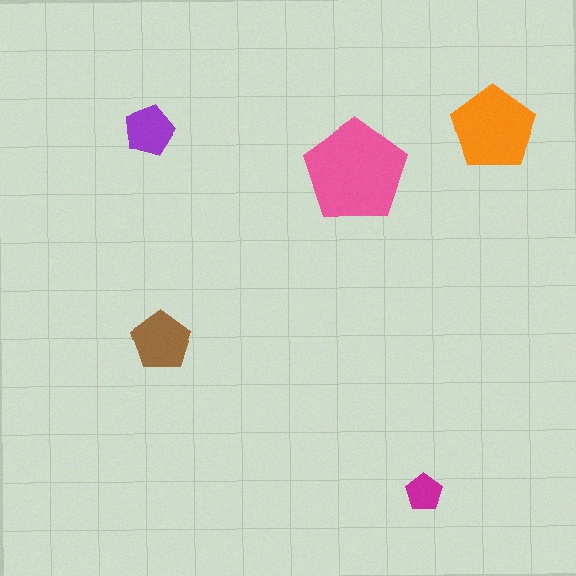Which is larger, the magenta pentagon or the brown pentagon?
The brown one.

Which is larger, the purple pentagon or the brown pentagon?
The brown one.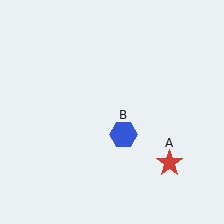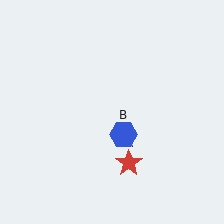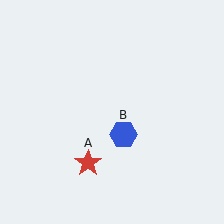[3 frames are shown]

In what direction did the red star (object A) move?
The red star (object A) moved left.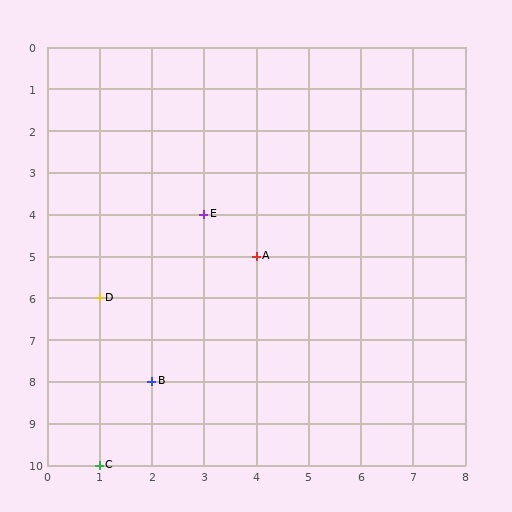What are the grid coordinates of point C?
Point C is at grid coordinates (1, 10).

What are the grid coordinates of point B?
Point B is at grid coordinates (2, 8).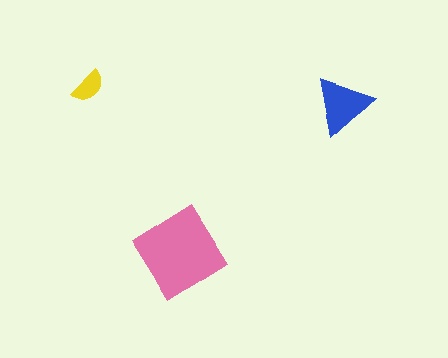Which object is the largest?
The pink diamond.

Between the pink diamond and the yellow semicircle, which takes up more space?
The pink diamond.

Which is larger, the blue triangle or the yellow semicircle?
The blue triangle.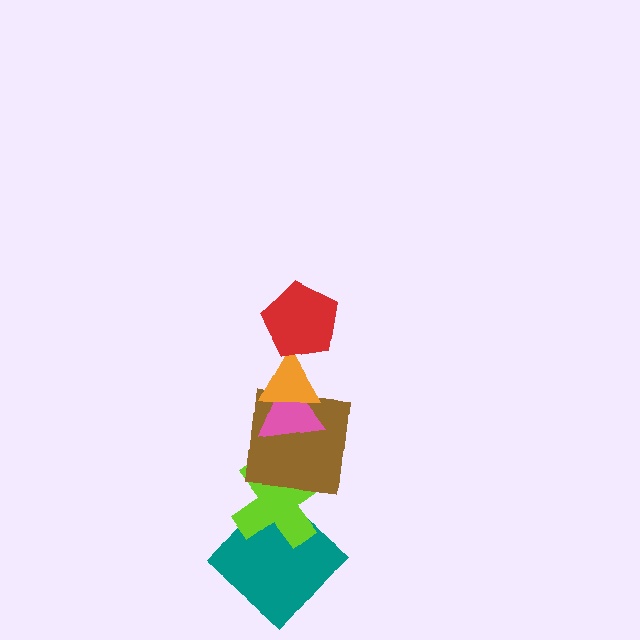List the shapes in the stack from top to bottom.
From top to bottom: the red pentagon, the orange triangle, the pink triangle, the brown square, the lime cross, the teal diamond.